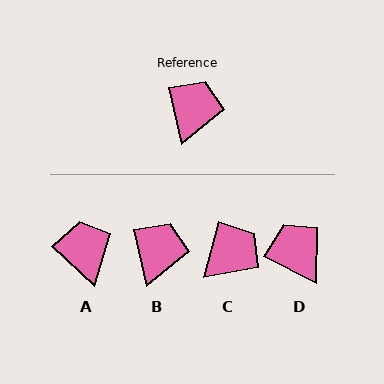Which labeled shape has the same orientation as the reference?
B.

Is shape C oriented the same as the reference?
No, it is off by about 28 degrees.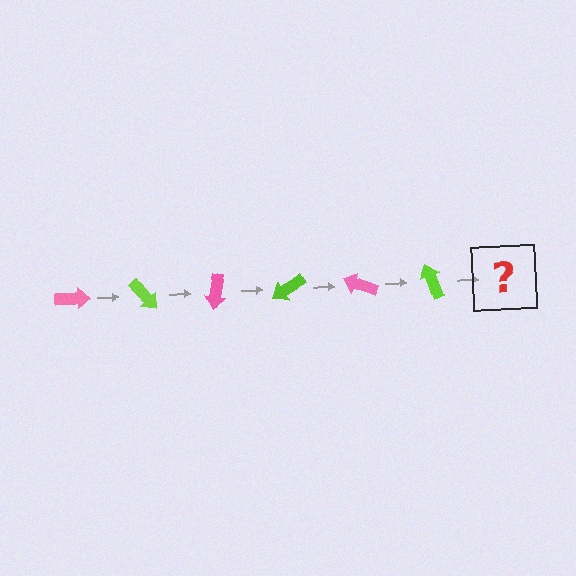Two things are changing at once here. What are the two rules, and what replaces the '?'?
The two rules are that it rotates 50 degrees each step and the color cycles through pink and lime. The '?' should be a pink arrow, rotated 300 degrees from the start.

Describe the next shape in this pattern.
It should be a pink arrow, rotated 300 degrees from the start.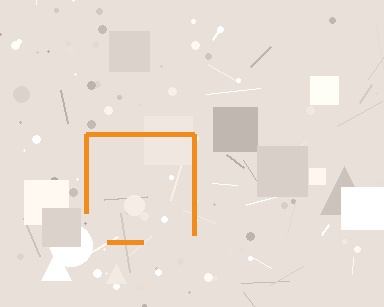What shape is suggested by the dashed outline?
The dashed outline suggests a square.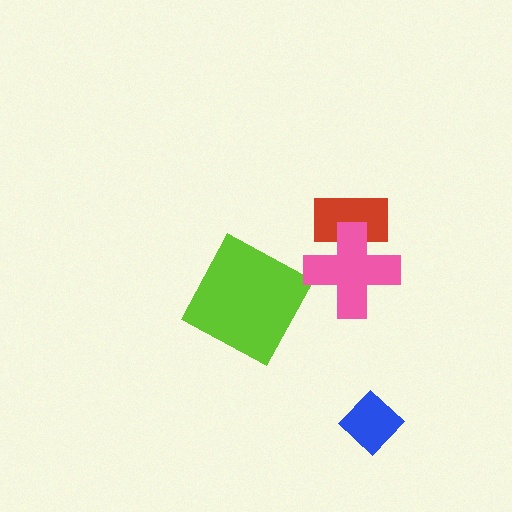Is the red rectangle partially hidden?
Yes, it is partially covered by another shape.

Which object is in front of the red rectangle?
The pink cross is in front of the red rectangle.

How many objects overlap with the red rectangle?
1 object overlaps with the red rectangle.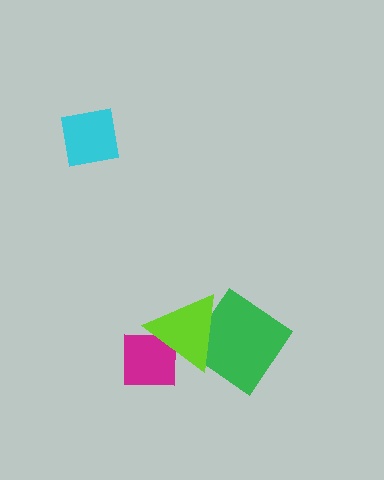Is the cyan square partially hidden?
No, no other shape covers it.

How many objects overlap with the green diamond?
1 object overlaps with the green diamond.